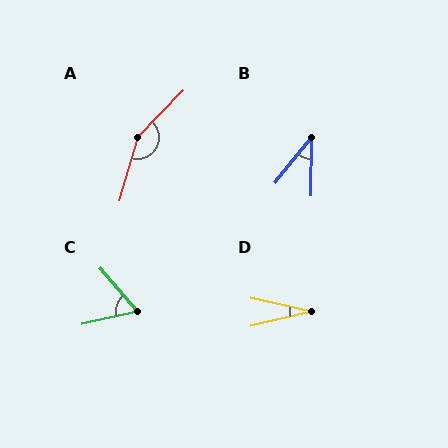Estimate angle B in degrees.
Approximately 38 degrees.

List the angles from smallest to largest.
D (26°), B (38°), C (61°), A (152°).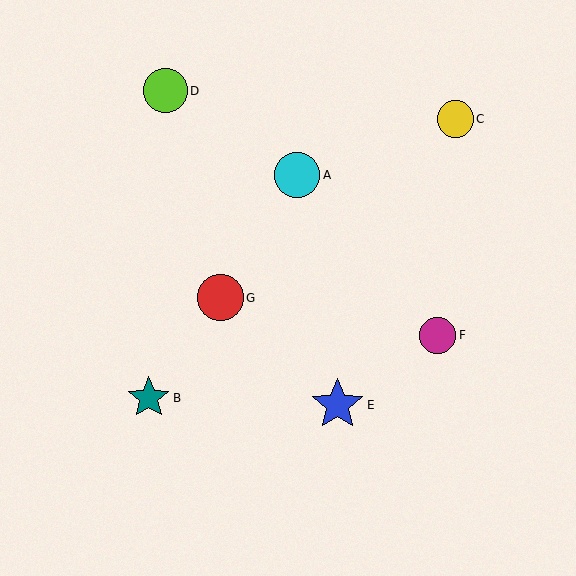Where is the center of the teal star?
The center of the teal star is at (149, 398).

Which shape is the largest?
The blue star (labeled E) is the largest.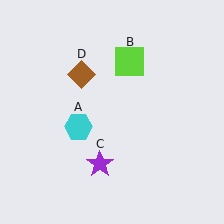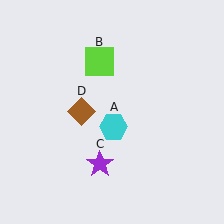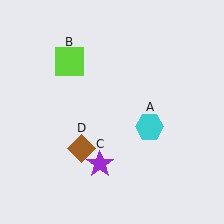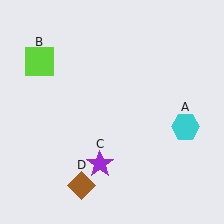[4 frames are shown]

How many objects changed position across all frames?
3 objects changed position: cyan hexagon (object A), lime square (object B), brown diamond (object D).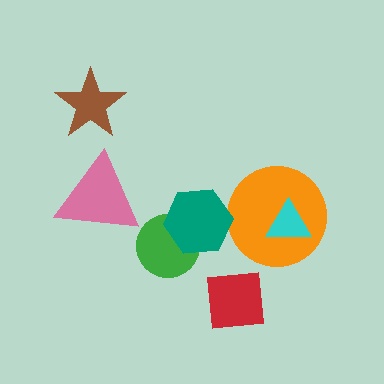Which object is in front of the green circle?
The teal hexagon is in front of the green circle.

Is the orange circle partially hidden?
Yes, it is partially covered by another shape.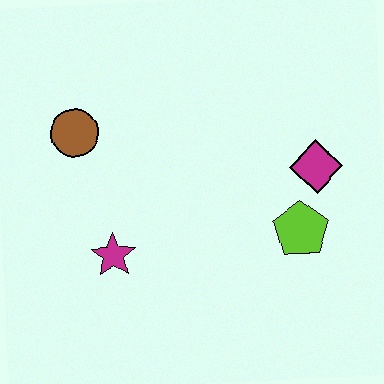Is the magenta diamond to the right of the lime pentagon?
Yes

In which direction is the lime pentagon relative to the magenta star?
The lime pentagon is to the right of the magenta star.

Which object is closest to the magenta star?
The brown circle is closest to the magenta star.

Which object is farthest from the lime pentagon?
The brown circle is farthest from the lime pentagon.